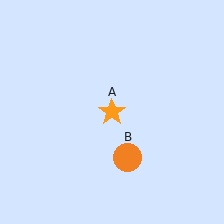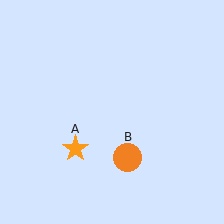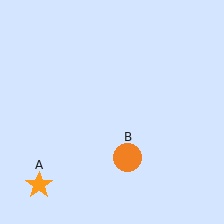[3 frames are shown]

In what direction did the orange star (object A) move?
The orange star (object A) moved down and to the left.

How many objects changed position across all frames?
1 object changed position: orange star (object A).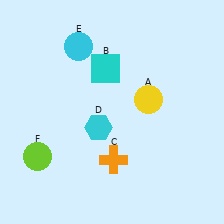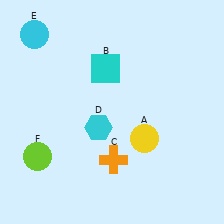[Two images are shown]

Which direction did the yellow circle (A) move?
The yellow circle (A) moved down.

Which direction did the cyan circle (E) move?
The cyan circle (E) moved left.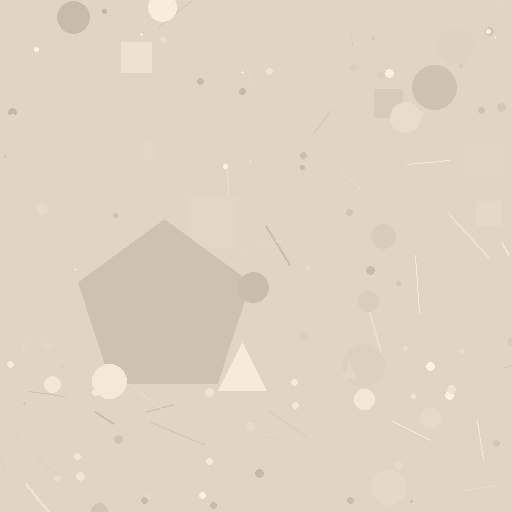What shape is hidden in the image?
A pentagon is hidden in the image.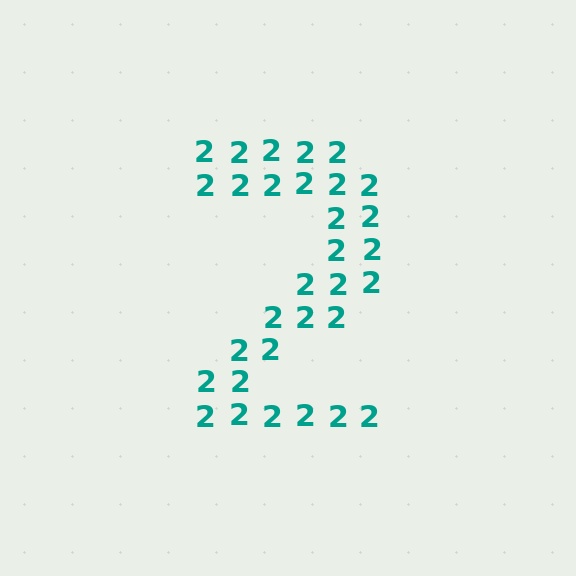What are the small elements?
The small elements are digit 2's.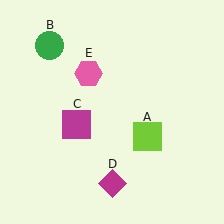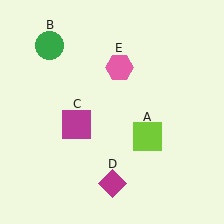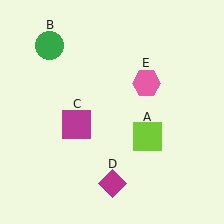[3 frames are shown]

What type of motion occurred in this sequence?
The pink hexagon (object E) rotated clockwise around the center of the scene.